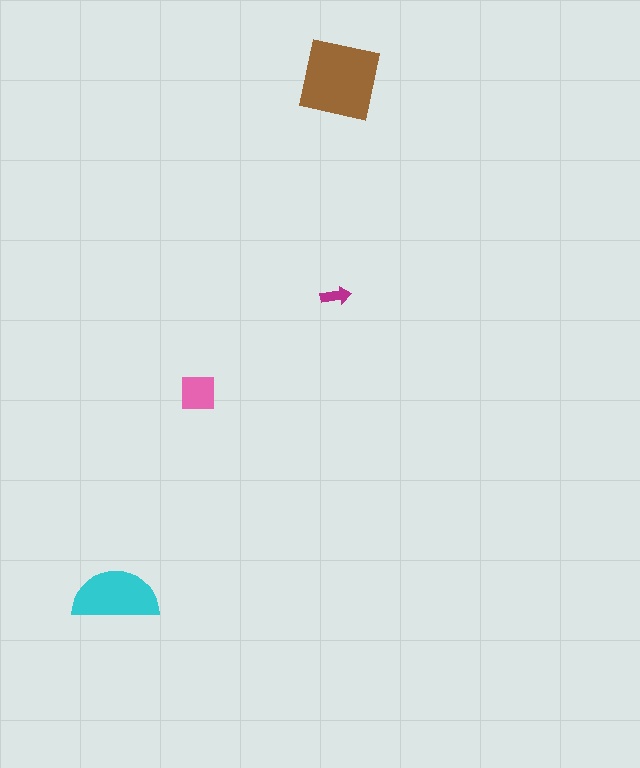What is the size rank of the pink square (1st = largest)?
3rd.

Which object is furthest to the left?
The cyan semicircle is leftmost.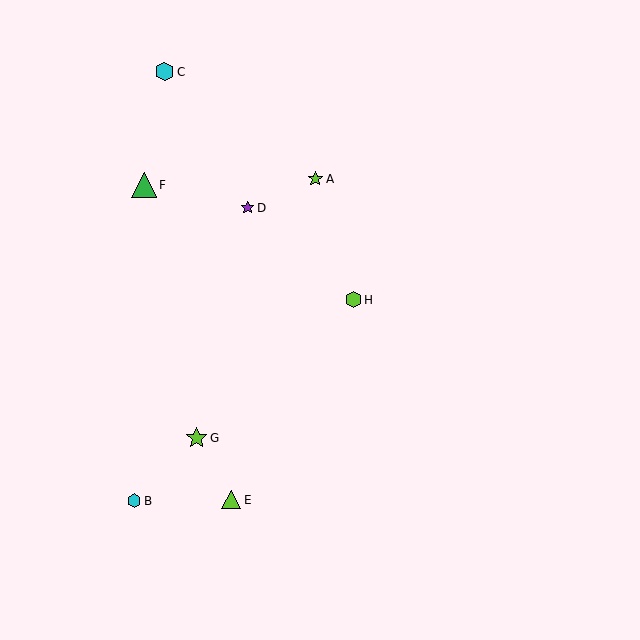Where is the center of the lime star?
The center of the lime star is at (197, 438).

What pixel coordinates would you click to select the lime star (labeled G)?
Click at (197, 438) to select the lime star G.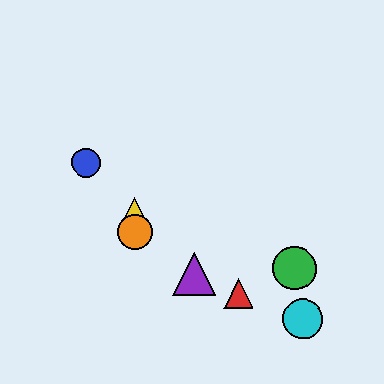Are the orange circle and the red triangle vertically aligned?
No, the orange circle is at x≈134 and the red triangle is at x≈238.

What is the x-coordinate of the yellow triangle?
The yellow triangle is at x≈135.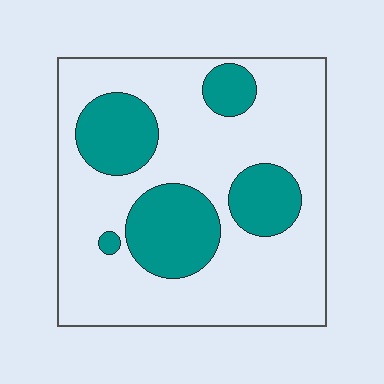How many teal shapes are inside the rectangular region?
5.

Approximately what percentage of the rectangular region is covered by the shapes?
Approximately 25%.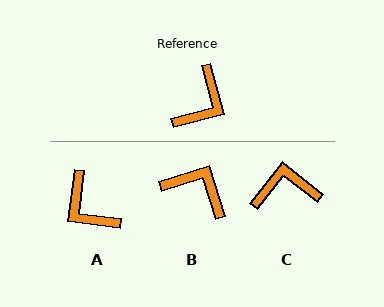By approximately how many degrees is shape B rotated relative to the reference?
Approximately 93 degrees counter-clockwise.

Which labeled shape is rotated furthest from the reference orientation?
C, about 127 degrees away.